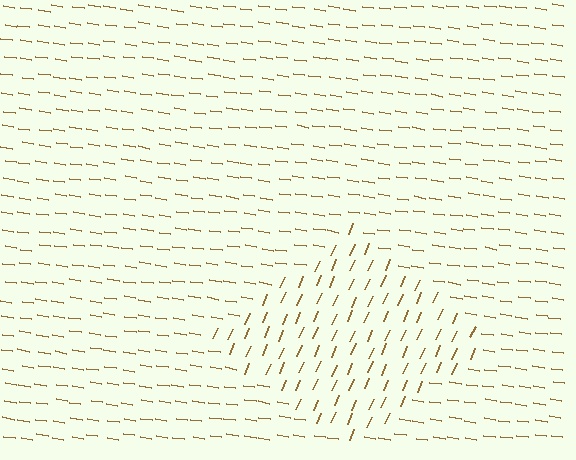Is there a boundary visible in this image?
Yes, there is a texture boundary formed by a change in line orientation.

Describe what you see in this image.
The image is filled with small brown line segments. A diamond region in the image has lines oriented differently from the surrounding lines, creating a visible texture boundary.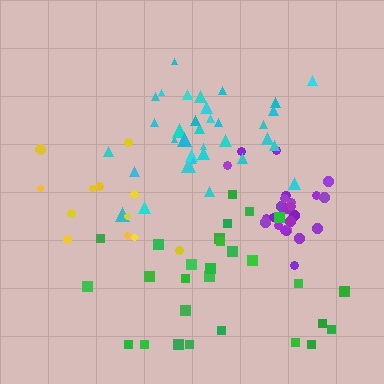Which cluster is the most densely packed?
Purple.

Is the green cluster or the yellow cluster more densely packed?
Green.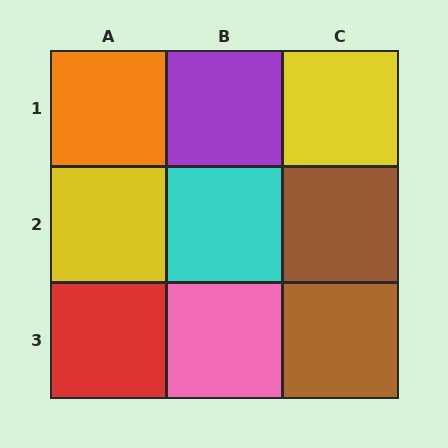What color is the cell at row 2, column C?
Brown.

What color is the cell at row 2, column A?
Yellow.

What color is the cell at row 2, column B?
Cyan.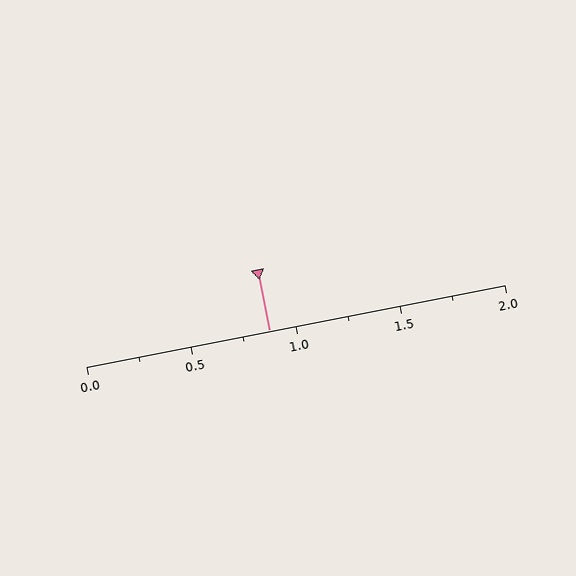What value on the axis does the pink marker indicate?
The marker indicates approximately 0.88.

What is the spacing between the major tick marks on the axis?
The major ticks are spaced 0.5 apart.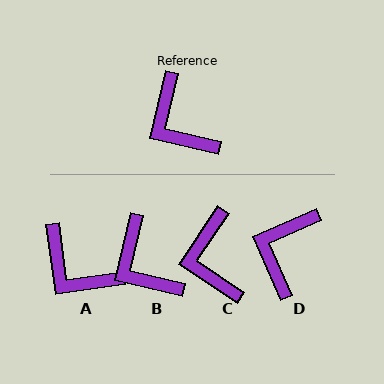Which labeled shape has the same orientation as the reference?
B.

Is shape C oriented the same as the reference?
No, it is off by about 21 degrees.